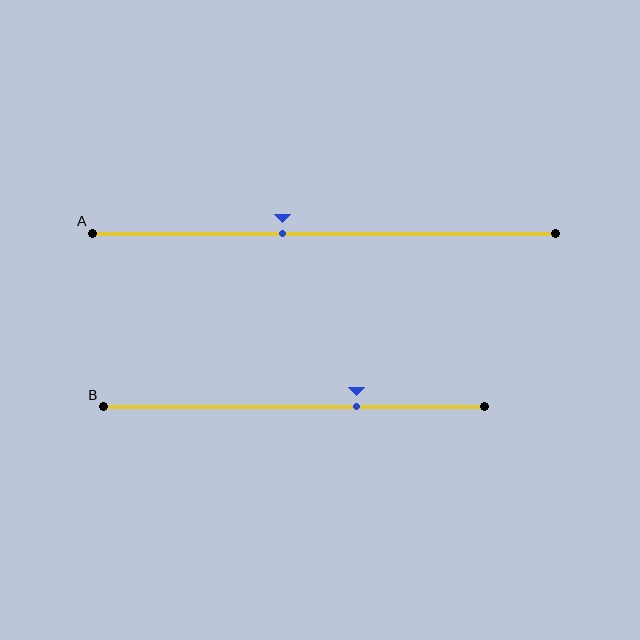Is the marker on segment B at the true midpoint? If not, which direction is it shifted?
No, the marker on segment B is shifted to the right by about 16% of the segment length.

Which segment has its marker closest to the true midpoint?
Segment A has its marker closest to the true midpoint.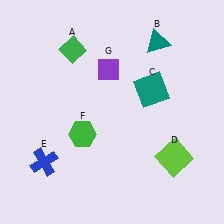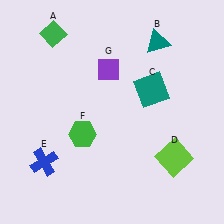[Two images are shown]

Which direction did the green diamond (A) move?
The green diamond (A) moved left.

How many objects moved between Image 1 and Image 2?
1 object moved between the two images.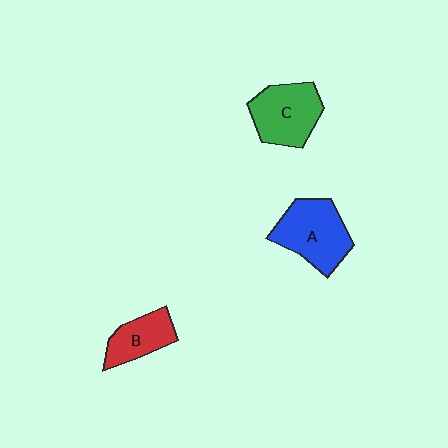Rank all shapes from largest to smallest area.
From largest to smallest: A (blue), C (green), B (red).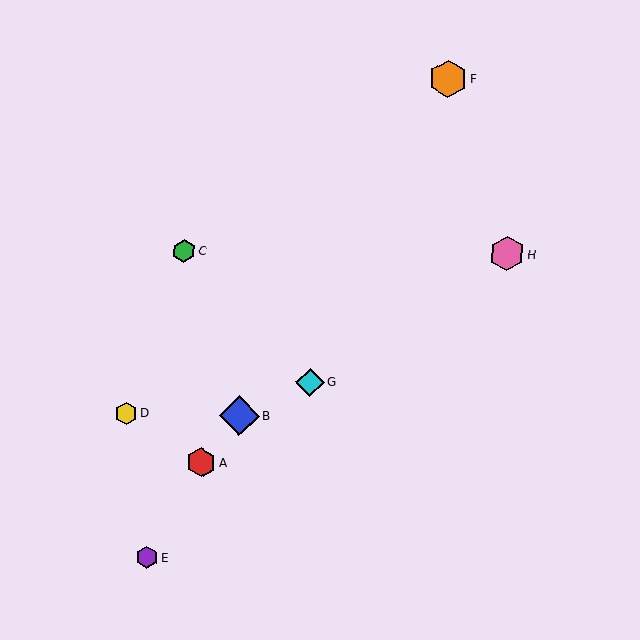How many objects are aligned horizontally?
2 objects (B, D) are aligned horizontally.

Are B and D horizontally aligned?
Yes, both are at y≈416.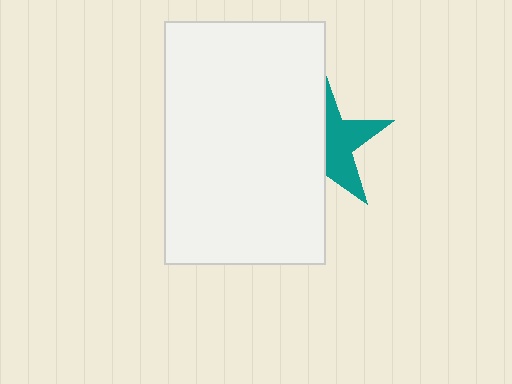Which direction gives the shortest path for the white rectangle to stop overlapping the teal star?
Moving left gives the shortest separation.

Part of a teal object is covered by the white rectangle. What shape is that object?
It is a star.